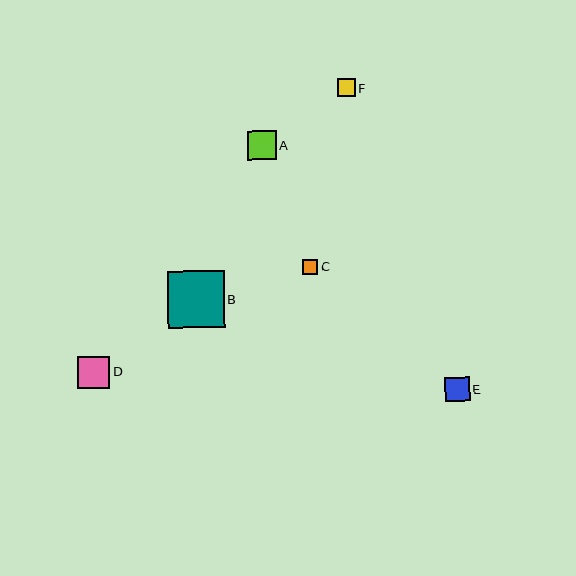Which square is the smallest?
Square C is the smallest with a size of approximately 16 pixels.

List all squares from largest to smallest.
From largest to smallest: B, D, A, E, F, C.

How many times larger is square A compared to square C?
Square A is approximately 1.8 times the size of square C.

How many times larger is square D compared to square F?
Square D is approximately 1.8 times the size of square F.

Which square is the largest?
Square B is the largest with a size of approximately 56 pixels.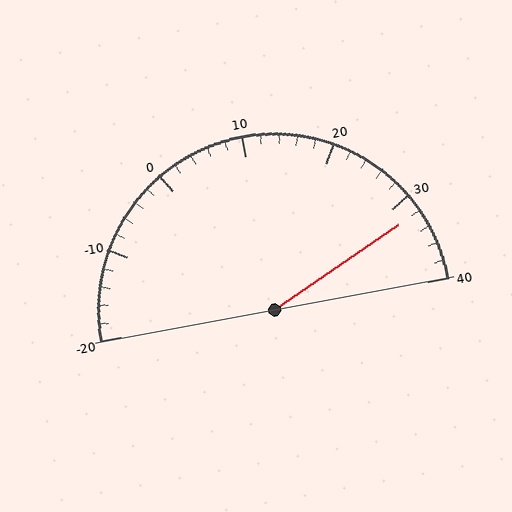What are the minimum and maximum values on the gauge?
The gauge ranges from -20 to 40.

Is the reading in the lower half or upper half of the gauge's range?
The reading is in the upper half of the range (-20 to 40).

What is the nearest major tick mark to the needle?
The nearest major tick mark is 30.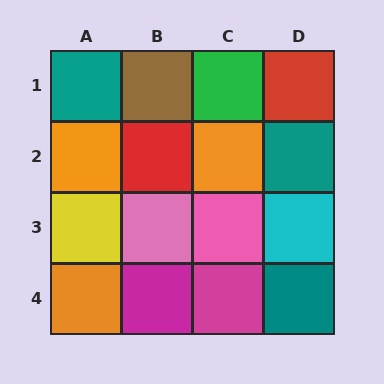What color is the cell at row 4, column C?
Magenta.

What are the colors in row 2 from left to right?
Orange, red, orange, teal.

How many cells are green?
1 cell is green.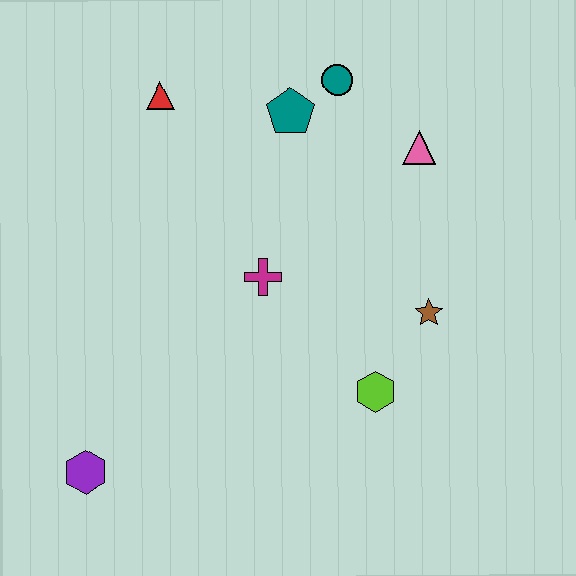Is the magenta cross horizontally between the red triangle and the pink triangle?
Yes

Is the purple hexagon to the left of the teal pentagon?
Yes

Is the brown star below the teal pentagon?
Yes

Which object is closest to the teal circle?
The teal pentagon is closest to the teal circle.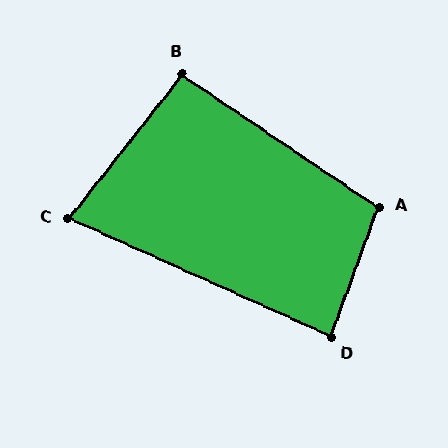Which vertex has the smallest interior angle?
C, at approximately 76 degrees.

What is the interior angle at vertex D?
Approximately 86 degrees (approximately right).